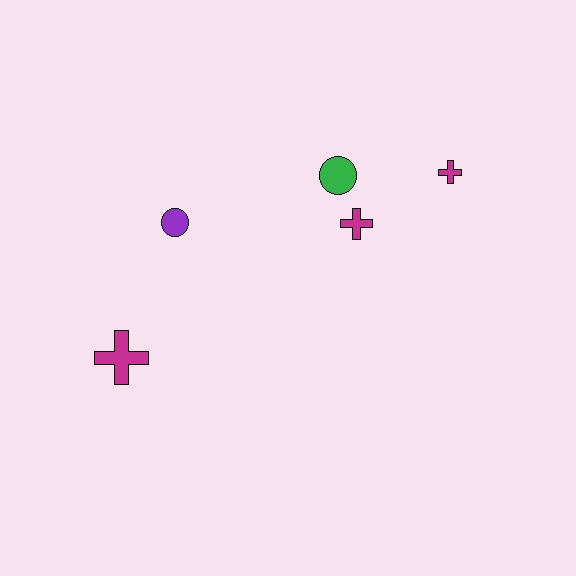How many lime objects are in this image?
There are no lime objects.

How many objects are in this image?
There are 5 objects.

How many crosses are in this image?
There are 3 crosses.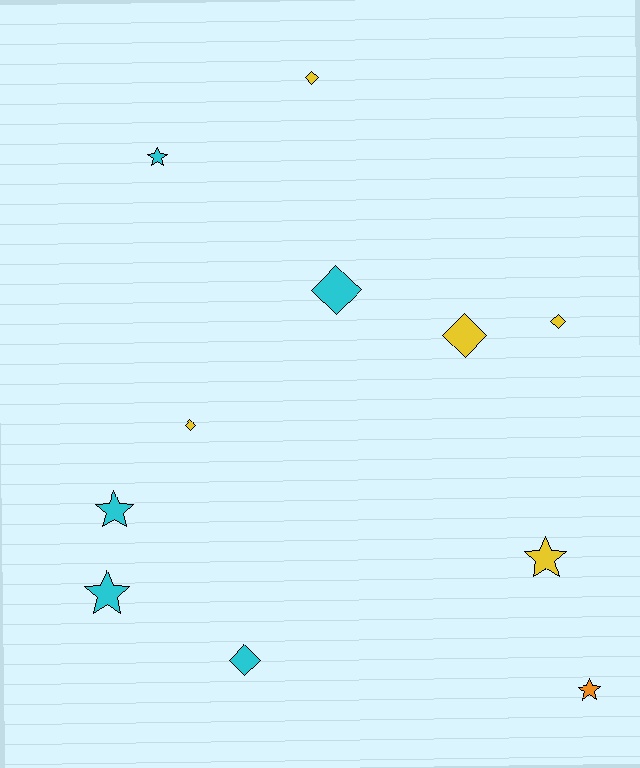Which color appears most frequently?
Cyan, with 5 objects.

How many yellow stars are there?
There is 1 yellow star.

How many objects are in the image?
There are 11 objects.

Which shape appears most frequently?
Diamond, with 6 objects.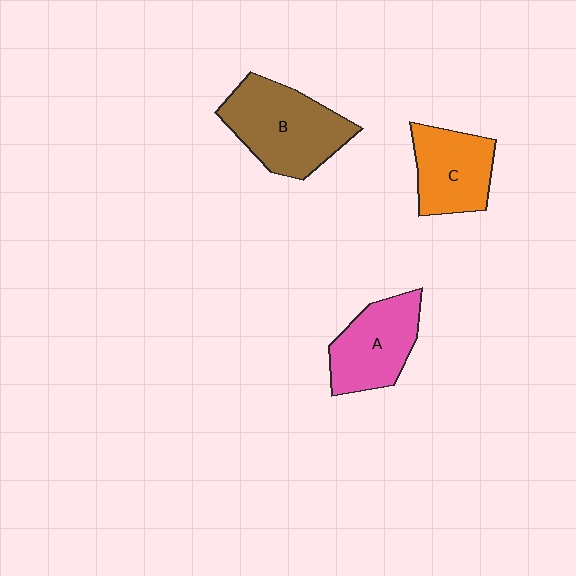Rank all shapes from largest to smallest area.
From largest to smallest: B (brown), A (pink), C (orange).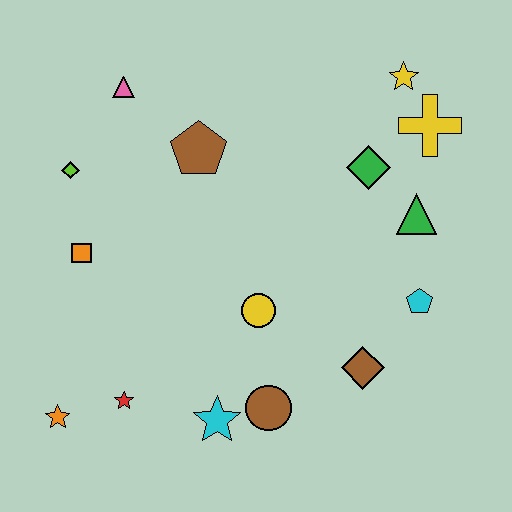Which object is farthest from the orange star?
The yellow star is farthest from the orange star.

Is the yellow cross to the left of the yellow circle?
No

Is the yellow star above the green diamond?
Yes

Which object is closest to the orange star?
The red star is closest to the orange star.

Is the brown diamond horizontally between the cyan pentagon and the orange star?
Yes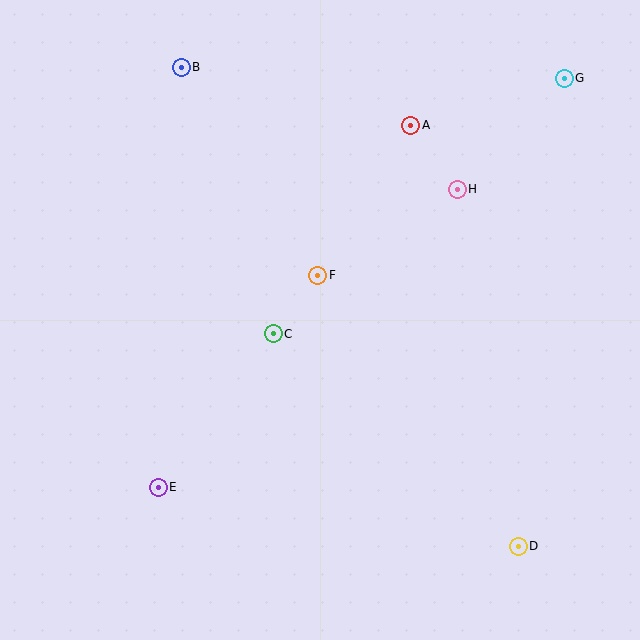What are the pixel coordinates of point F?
Point F is at (318, 275).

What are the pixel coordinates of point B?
Point B is at (181, 67).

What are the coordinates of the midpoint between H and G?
The midpoint between H and G is at (511, 134).